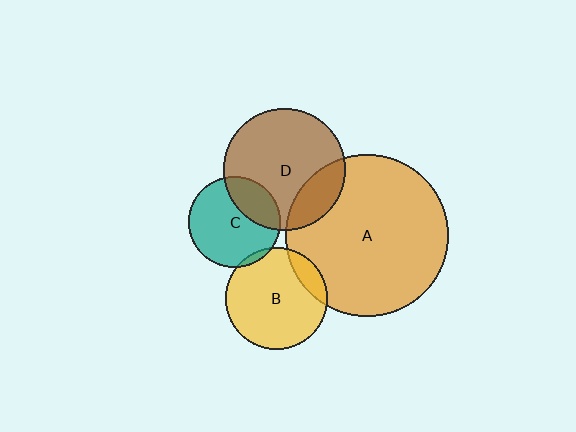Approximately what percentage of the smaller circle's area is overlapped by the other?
Approximately 15%.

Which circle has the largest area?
Circle A (orange).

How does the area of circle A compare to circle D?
Approximately 1.8 times.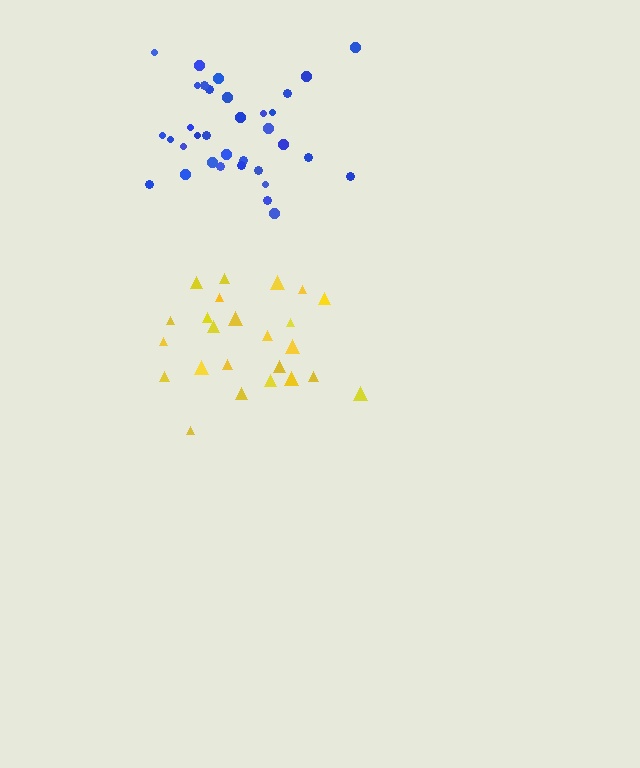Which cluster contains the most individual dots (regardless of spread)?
Blue (34).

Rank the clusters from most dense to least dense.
blue, yellow.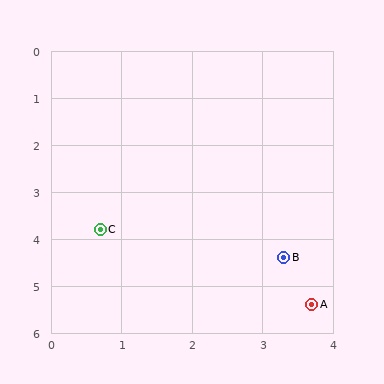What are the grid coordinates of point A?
Point A is at approximately (3.7, 5.4).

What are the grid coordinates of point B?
Point B is at approximately (3.3, 4.4).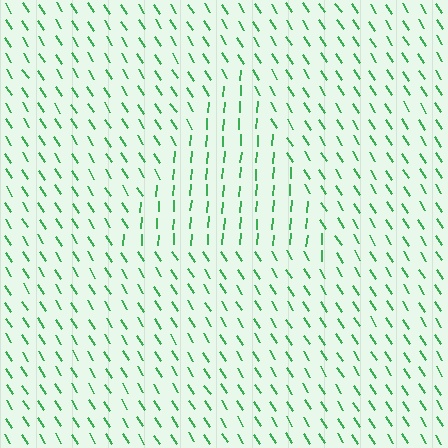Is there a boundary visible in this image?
Yes, there is a texture boundary formed by a change in line orientation.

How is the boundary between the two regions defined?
The boundary is defined purely by a change in line orientation (approximately 36 degrees difference). All lines are the same color and thickness.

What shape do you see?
I see a triangle.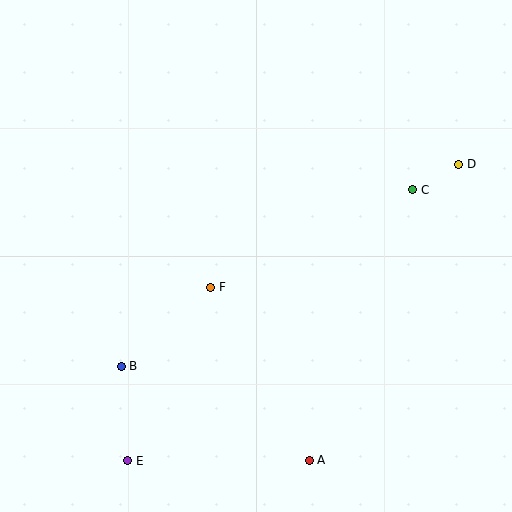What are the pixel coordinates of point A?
Point A is at (309, 460).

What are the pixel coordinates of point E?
Point E is at (128, 461).